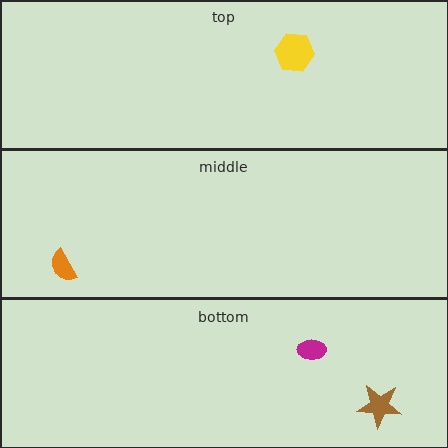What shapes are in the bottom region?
The magenta ellipse, the brown star.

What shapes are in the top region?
The yellow hexagon.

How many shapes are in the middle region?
1.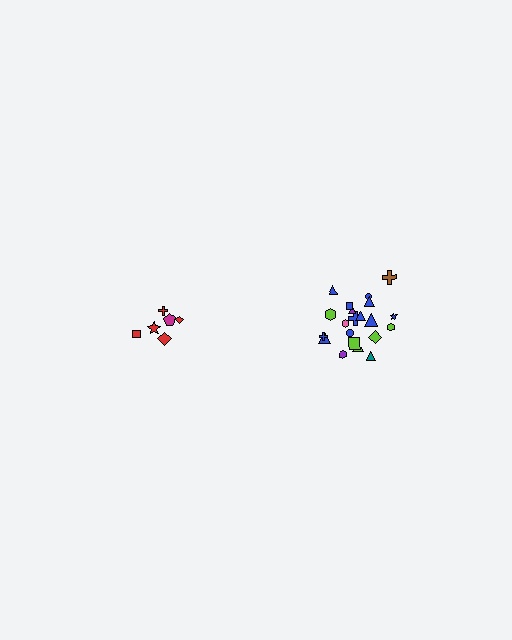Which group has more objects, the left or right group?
The right group.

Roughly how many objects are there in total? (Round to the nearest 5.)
Roughly 30 objects in total.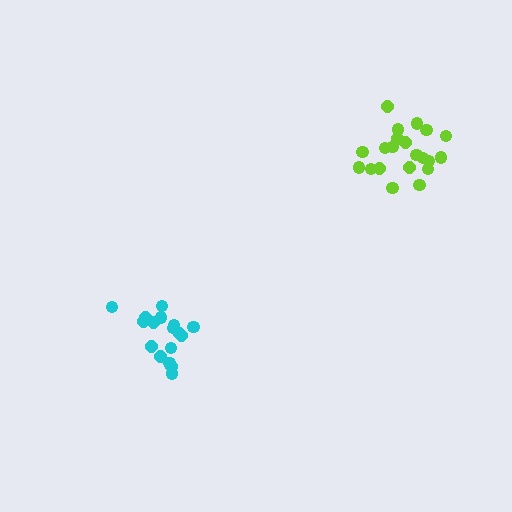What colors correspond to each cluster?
The clusters are colored: cyan, lime.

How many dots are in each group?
Group 1: 17 dots, Group 2: 21 dots (38 total).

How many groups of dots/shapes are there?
There are 2 groups.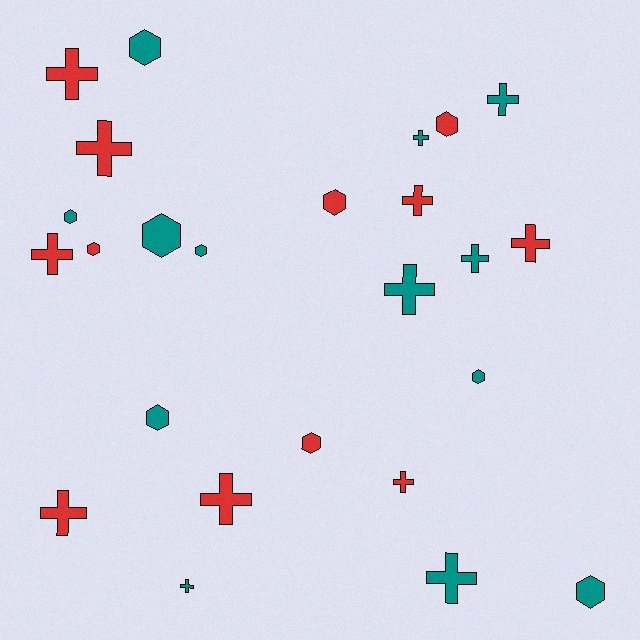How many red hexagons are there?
There are 4 red hexagons.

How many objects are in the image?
There are 25 objects.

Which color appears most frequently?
Teal, with 13 objects.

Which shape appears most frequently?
Cross, with 14 objects.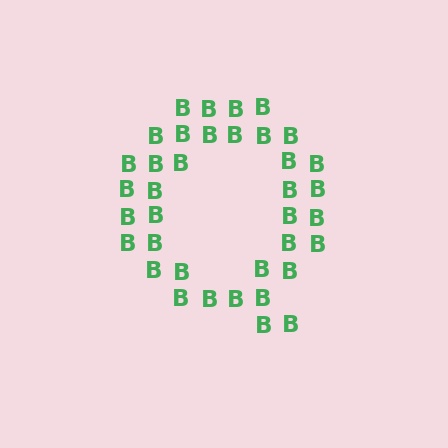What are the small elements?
The small elements are letter B's.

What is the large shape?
The large shape is the letter Q.